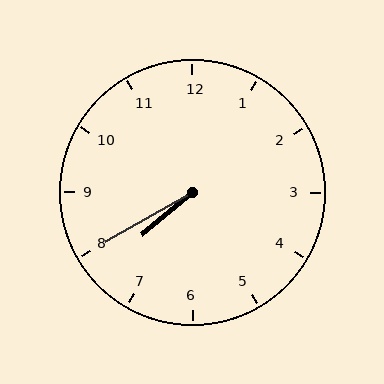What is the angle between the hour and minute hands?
Approximately 10 degrees.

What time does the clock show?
7:40.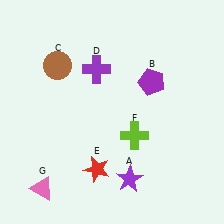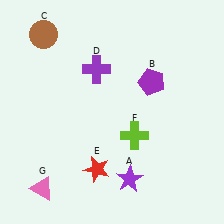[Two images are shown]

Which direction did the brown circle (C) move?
The brown circle (C) moved up.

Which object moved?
The brown circle (C) moved up.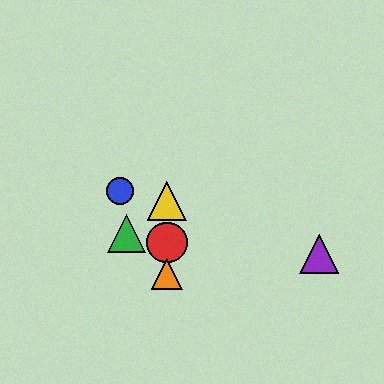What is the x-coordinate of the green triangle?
The green triangle is at x≈127.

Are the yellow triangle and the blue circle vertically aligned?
No, the yellow triangle is at x≈167 and the blue circle is at x≈120.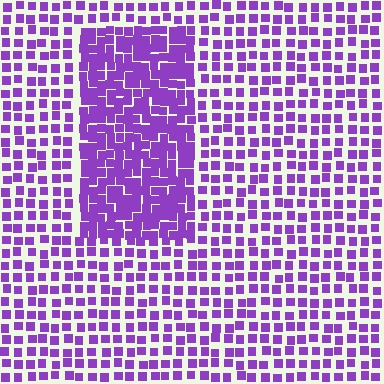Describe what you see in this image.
The image contains small purple elements arranged at two different densities. A rectangle-shaped region is visible where the elements are more densely packed than the surrounding area.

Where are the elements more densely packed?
The elements are more densely packed inside the rectangle boundary.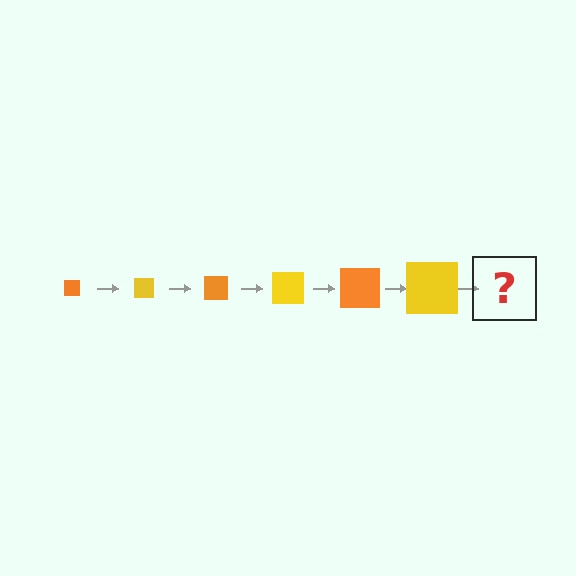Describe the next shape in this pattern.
It should be an orange square, larger than the previous one.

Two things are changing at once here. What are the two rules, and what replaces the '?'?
The two rules are that the square grows larger each step and the color cycles through orange and yellow. The '?' should be an orange square, larger than the previous one.